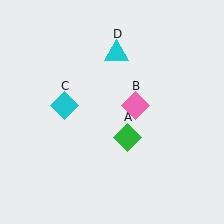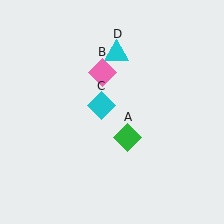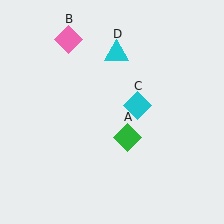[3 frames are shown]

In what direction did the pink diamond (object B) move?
The pink diamond (object B) moved up and to the left.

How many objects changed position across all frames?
2 objects changed position: pink diamond (object B), cyan diamond (object C).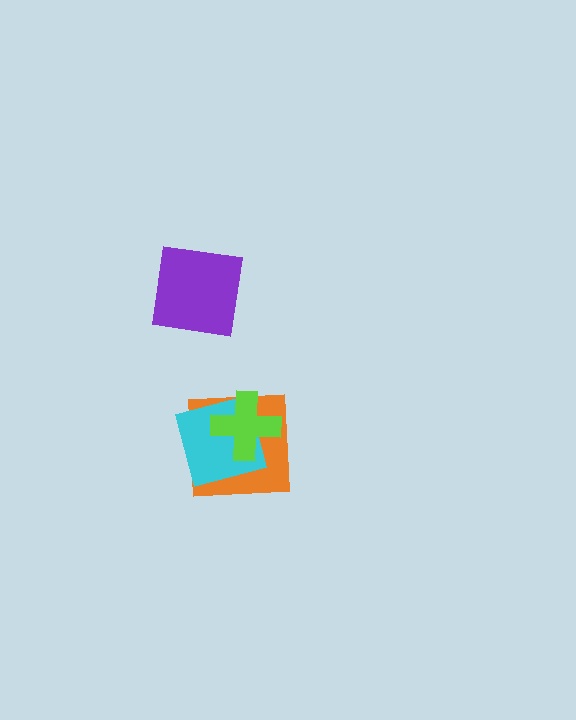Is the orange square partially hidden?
Yes, it is partially covered by another shape.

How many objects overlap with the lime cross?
2 objects overlap with the lime cross.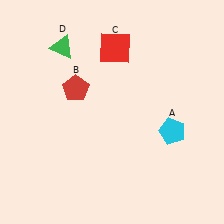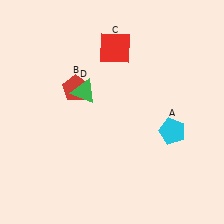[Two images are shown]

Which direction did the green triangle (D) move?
The green triangle (D) moved down.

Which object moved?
The green triangle (D) moved down.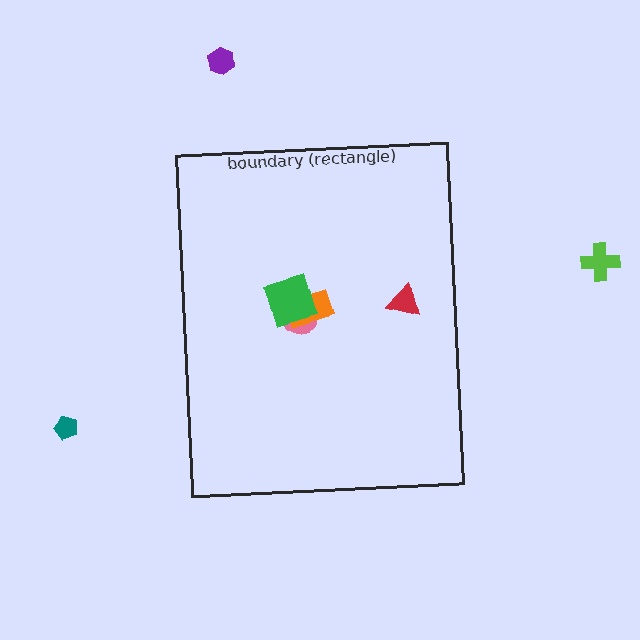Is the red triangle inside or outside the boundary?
Inside.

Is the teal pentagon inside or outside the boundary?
Outside.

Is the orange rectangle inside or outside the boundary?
Inside.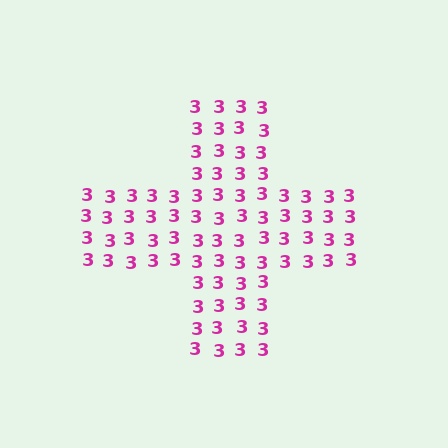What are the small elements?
The small elements are digit 3's.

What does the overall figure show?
The overall figure shows a cross.